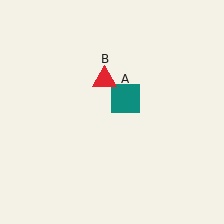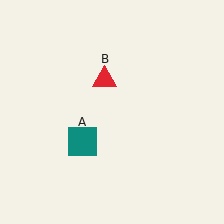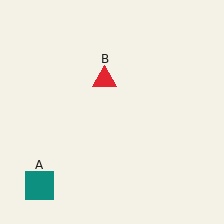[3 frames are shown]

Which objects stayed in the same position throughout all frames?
Red triangle (object B) remained stationary.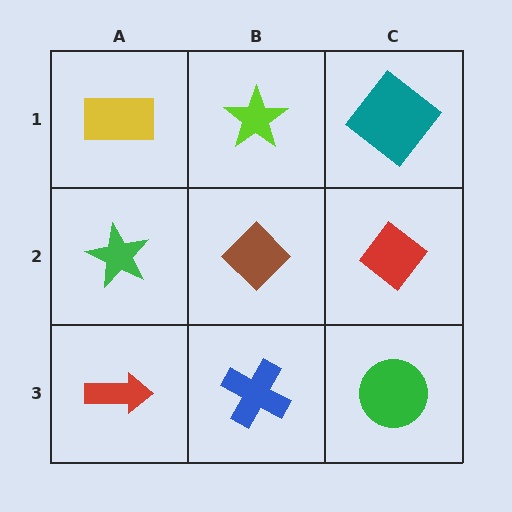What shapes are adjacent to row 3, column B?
A brown diamond (row 2, column B), a red arrow (row 3, column A), a green circle (row 3, column C).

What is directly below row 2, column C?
A green circle.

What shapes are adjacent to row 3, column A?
A green star (row 2, column A), a blue cross (row 3, column B).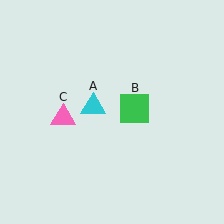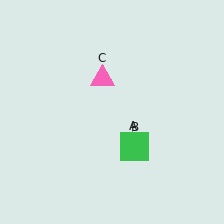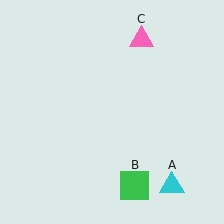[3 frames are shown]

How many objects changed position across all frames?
3 objects changed position: cyan triangle (object A), green square (object B), pink triangle (object C).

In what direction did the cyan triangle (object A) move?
The cyan triangle (object A) moved down and to the right.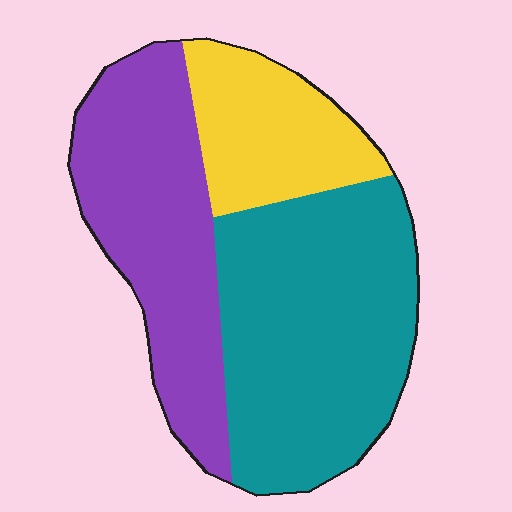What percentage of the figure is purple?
Purple covers about 35% of the figure.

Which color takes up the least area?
Yellow, at roughly 20%.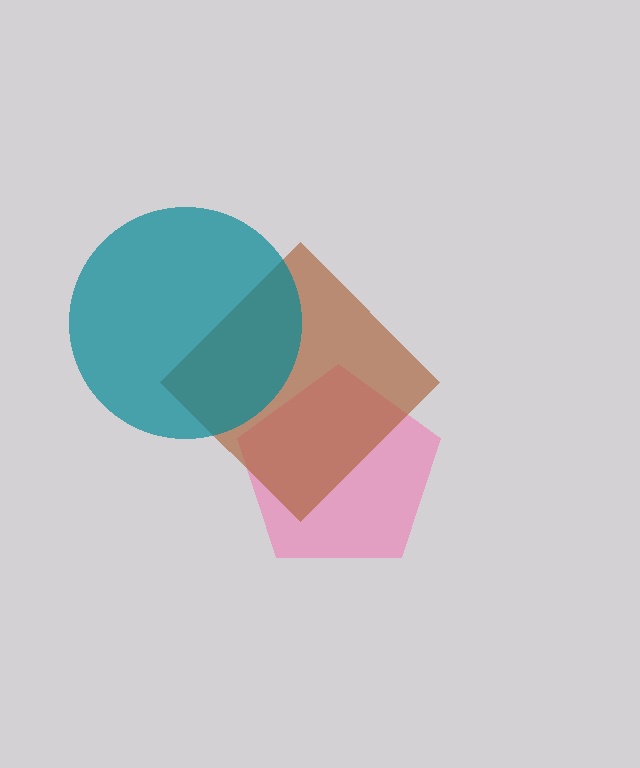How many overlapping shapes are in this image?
There are 3 overlapping shapes in the image.